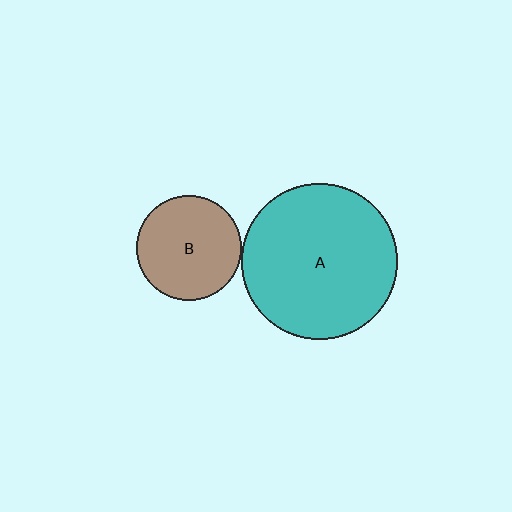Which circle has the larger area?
Circle A (teal).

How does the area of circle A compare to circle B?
Approximately 2.2 times.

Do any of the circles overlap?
No, none of the circles overlap.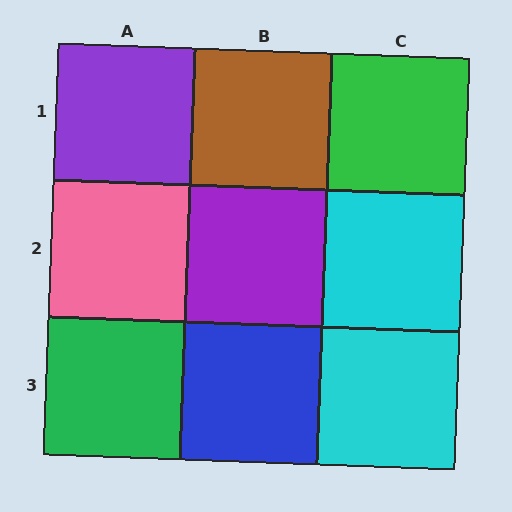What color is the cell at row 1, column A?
Purple.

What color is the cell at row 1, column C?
Green.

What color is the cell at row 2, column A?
Pink.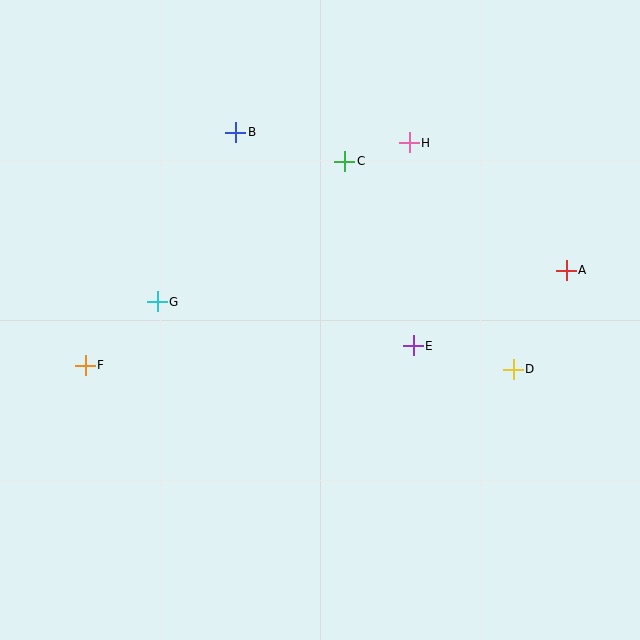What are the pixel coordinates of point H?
Point H is at (409, 143).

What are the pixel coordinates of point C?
Point C is at (345, 161).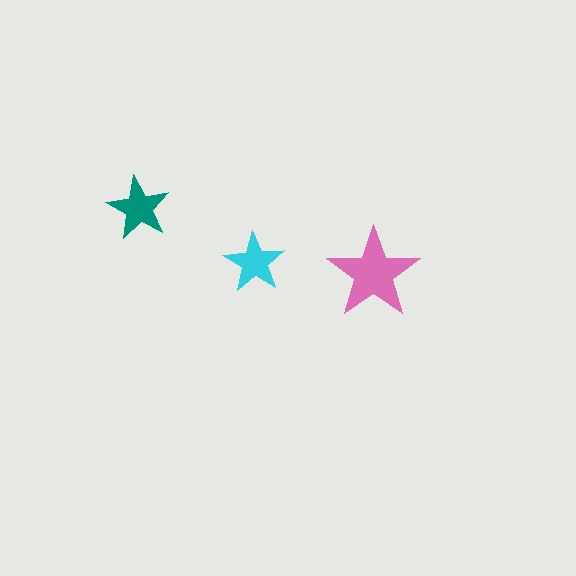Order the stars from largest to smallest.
the pink one, the teal one, the cyan one.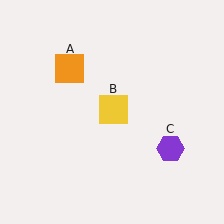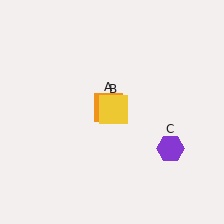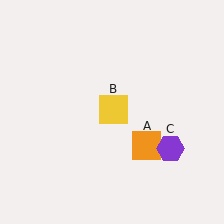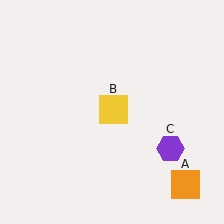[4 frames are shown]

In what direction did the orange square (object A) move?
The orange square (object A) moved down and to the right.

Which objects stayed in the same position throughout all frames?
Yellow square (object B) and purple hexagon (object C) remained stationary.